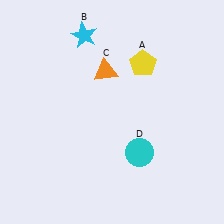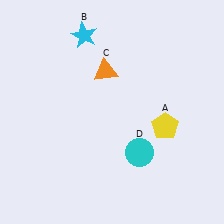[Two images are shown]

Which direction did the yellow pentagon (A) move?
The yellow pentagon (A) moved down.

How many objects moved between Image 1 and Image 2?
1 object moved between the two images.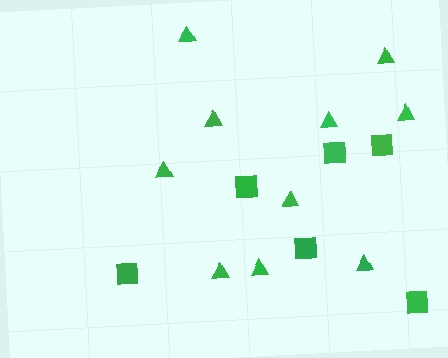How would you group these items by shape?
There are 2 groups: one group of squares (6) and one group of triangles (10).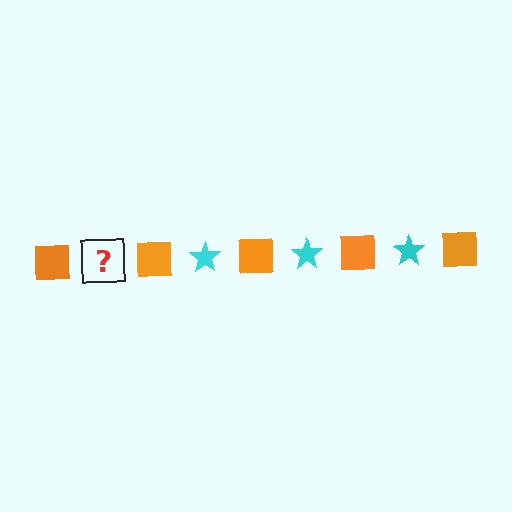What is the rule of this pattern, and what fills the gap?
The rule is that the pattern alternates between orange square and cyan star. The gap should be filled with a cyan star.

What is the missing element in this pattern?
The missing element is a cyan star.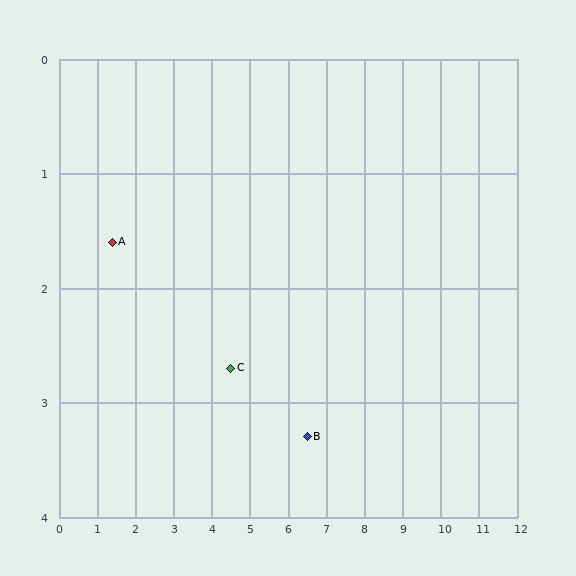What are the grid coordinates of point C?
Point C is at approximately (4.5, 2.7).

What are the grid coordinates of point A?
Point A is at approximately (1.4, 1.6).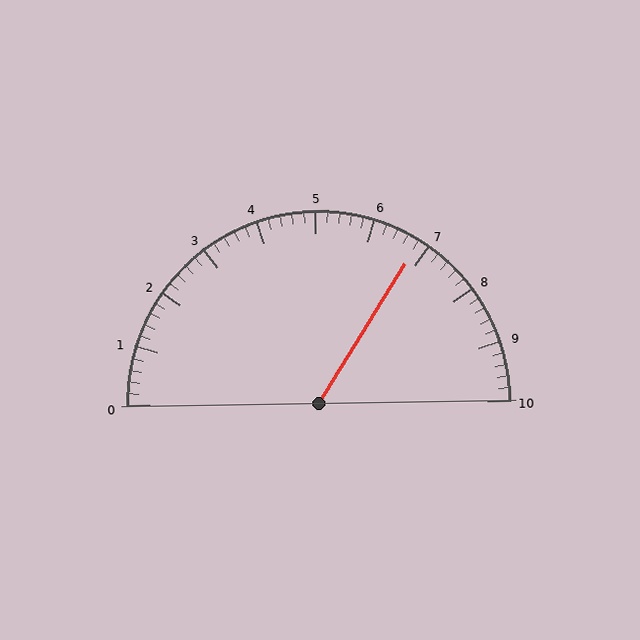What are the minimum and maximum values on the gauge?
The gauge ranges from 0 to 10.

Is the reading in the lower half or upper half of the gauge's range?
The reading is in the upper half of the range (0 to 10).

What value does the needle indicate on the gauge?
The needle indicates approximately 6.8.